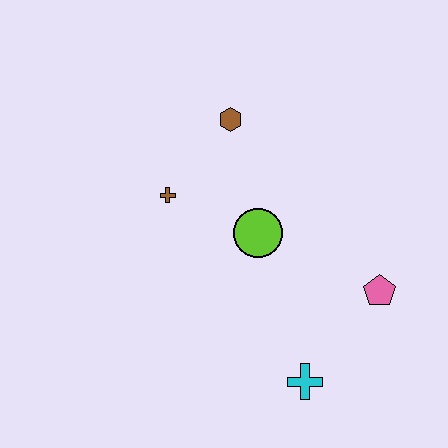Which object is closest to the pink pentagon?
The cyan cross is closest to the pink pentagon.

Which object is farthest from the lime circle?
The cyan cross is farthest from the lime circle.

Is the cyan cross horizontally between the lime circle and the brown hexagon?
No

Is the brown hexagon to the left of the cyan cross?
Yes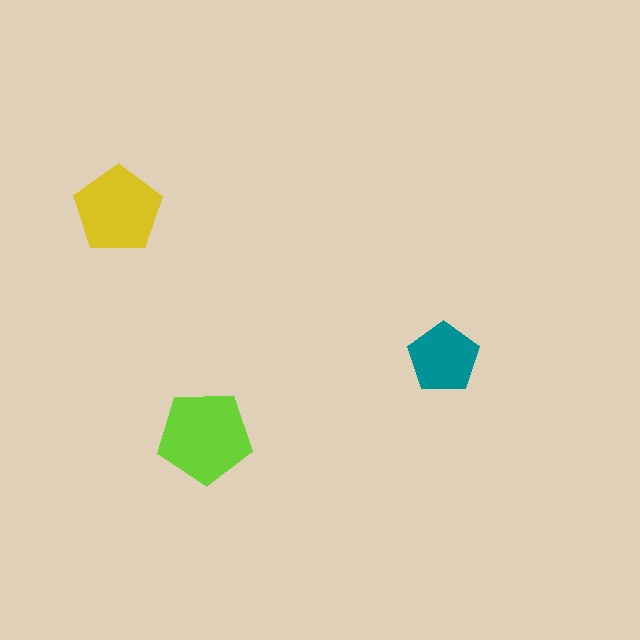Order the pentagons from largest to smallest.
the lime one, the yellow one, the teal one.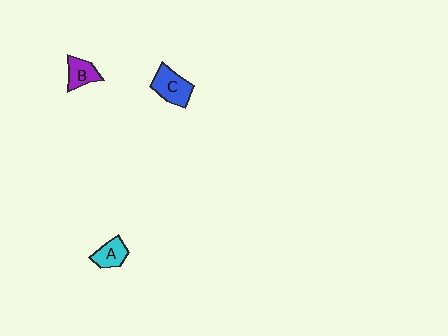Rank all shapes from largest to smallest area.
From largest to smallest: C (blue), A (cyan), B (purple).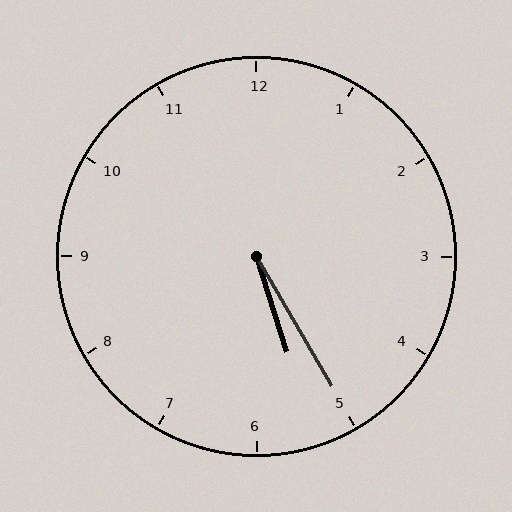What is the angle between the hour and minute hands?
Approximately 12 degrees.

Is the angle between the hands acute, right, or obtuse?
It is acute.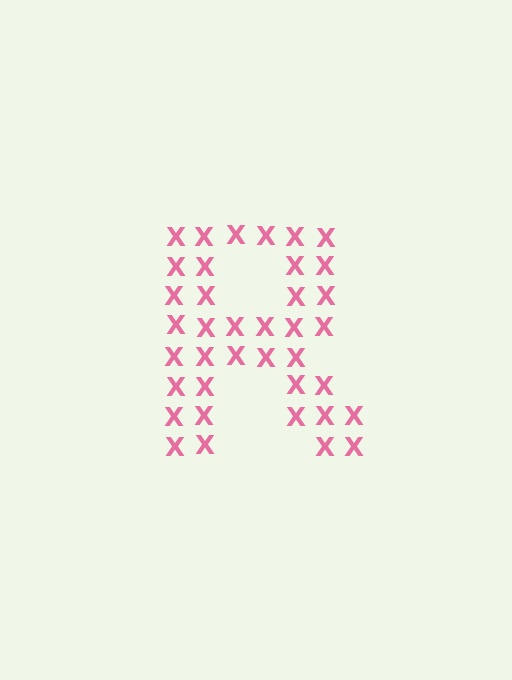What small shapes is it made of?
It is made of small letter X's.